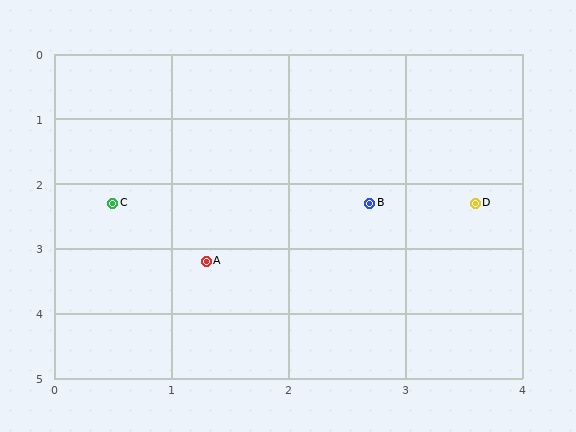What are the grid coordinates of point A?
Point A is at approximately (1.3, 3.2).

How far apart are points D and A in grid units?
Points D and A are about 2.5 grid units apart.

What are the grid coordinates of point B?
Point B is at approximately (2.7, 2.3).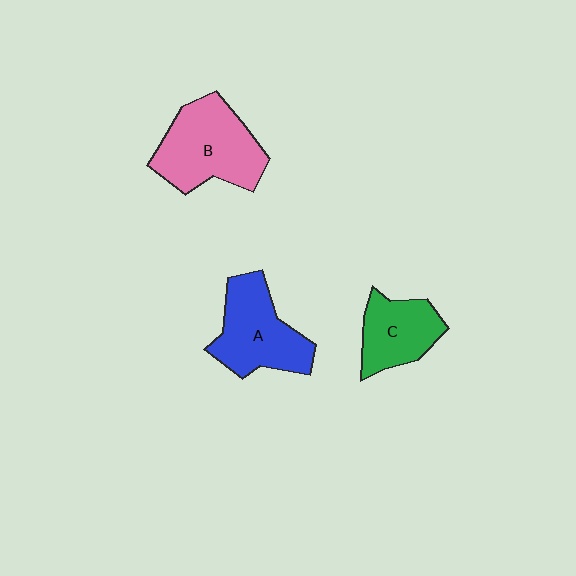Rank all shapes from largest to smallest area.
From largest to smallest: B (pink), A (blue), C (green).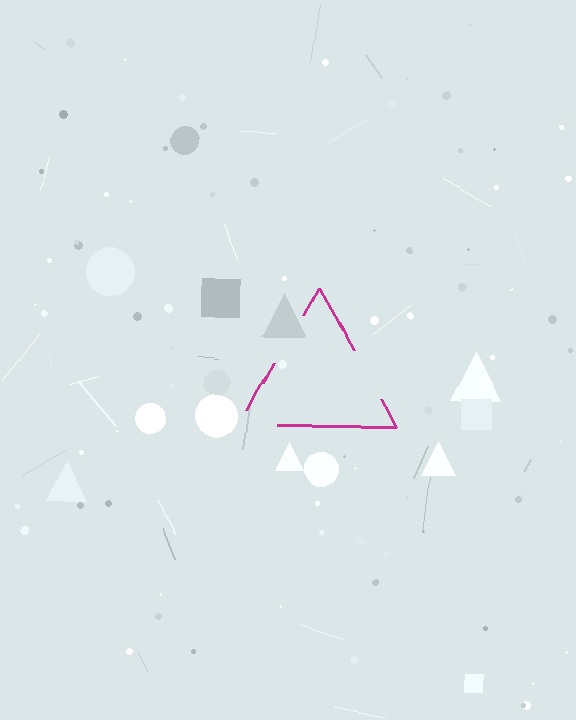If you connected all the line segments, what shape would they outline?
They would outline a triangle.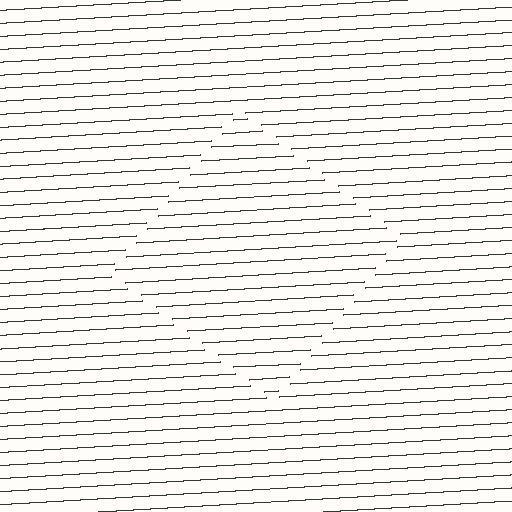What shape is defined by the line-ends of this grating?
An illusory square. The interior of the shape contains the same grating, shifted by half a period — the contour is defined by the phase discontinuity where line-ends from the inner and outer gratings abut.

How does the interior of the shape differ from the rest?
The interior of the shape contains the same grating, shifted by half a period — the contour is defined by the phase discontinuity where line-ends from the inner and outer gratings abut.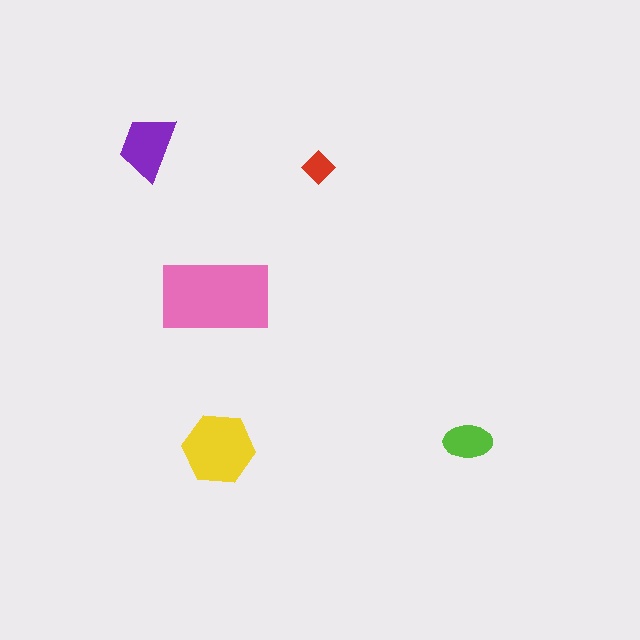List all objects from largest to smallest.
The pink rectangle, the yellow hexagon, the purple trapezoid, the lime ellipse, the red diamond.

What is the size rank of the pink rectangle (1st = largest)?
1st.